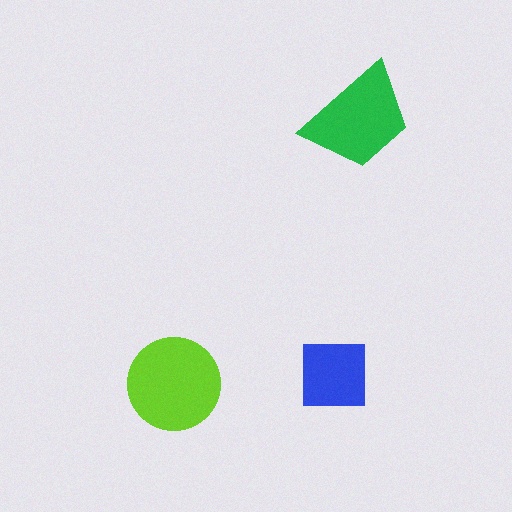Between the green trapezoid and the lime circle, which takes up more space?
The lime circle.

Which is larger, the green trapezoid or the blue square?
The green trapezoid.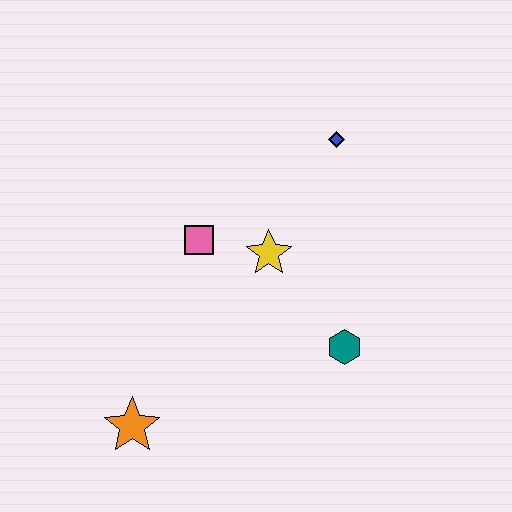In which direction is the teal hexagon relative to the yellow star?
The teal hexagon is below the yellow star.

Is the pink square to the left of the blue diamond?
Yes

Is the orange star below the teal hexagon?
Yes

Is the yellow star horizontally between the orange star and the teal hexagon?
Yes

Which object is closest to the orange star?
The pink square is closest to the orange star.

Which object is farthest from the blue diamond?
The orange star is farthest from the blue diamond.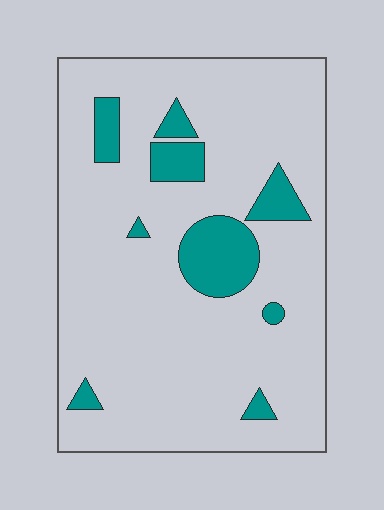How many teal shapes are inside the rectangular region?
9.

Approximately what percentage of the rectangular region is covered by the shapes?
Approximately 15%.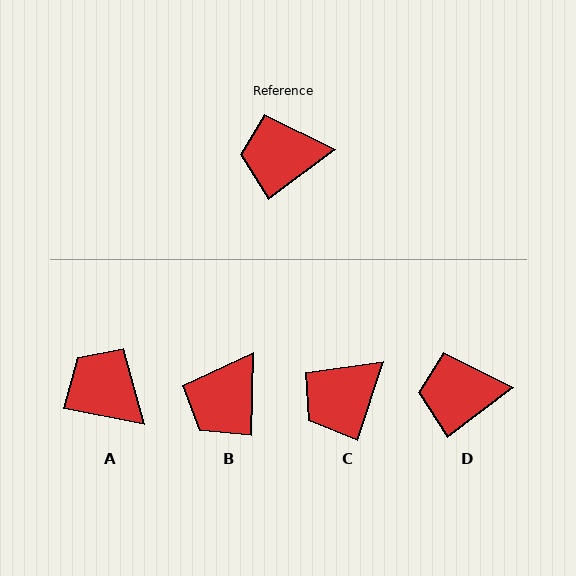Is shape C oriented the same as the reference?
No, it is off by about 35 degrees.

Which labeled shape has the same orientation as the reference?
D.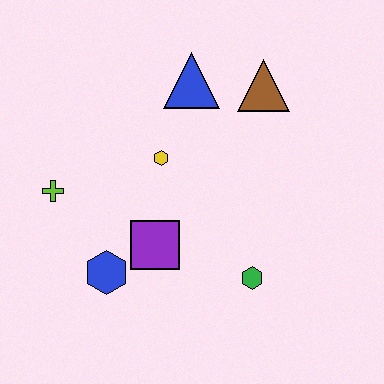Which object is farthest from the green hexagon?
The lime cross is farthest from the green hexagon.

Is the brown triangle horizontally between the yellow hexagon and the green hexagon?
No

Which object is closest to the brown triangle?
The blue triangle is closest to the brown triangle.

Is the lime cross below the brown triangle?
Yes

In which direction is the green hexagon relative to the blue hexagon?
The green hexagon is to the right of the blue hexagon.